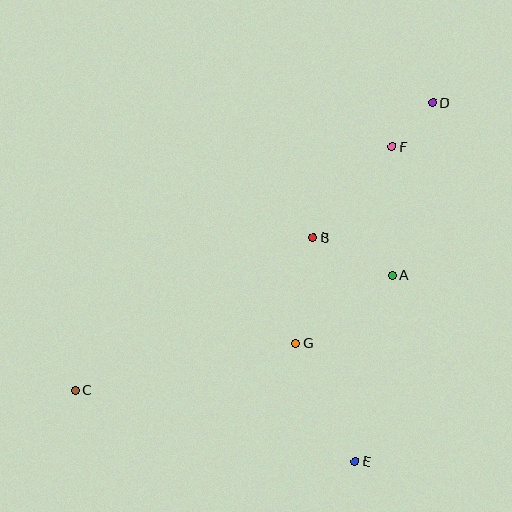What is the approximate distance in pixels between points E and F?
The distance between E and F is approximately 317 pixels.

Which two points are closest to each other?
Points D and F are closest to each other.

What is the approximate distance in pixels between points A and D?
The distance between A and D is approximately 177 pixels.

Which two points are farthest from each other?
Points C and D are farthest from each other.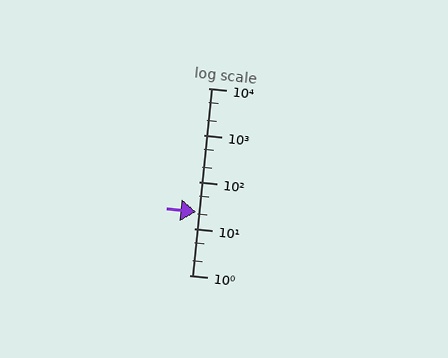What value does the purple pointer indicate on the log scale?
The pointer indicates approximately 22.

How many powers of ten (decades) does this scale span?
The scale spans 4 decades, from 1 to 10000.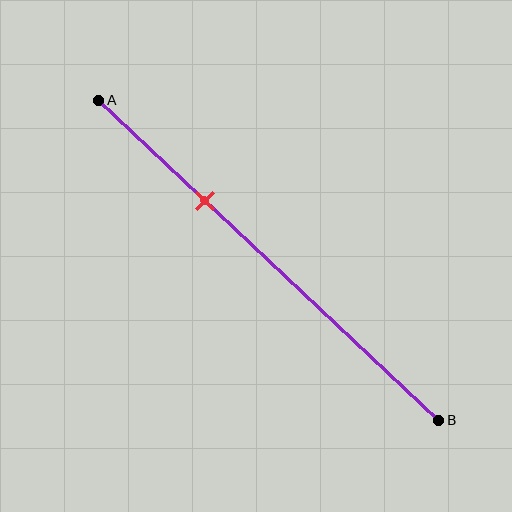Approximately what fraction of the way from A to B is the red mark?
The red mark is approximately 30% of the way from A to B.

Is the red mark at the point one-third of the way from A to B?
Yes, the mark is approximately at the one-third point.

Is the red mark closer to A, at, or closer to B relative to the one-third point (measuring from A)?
The red mark is approximately at the one-third point of segment AB.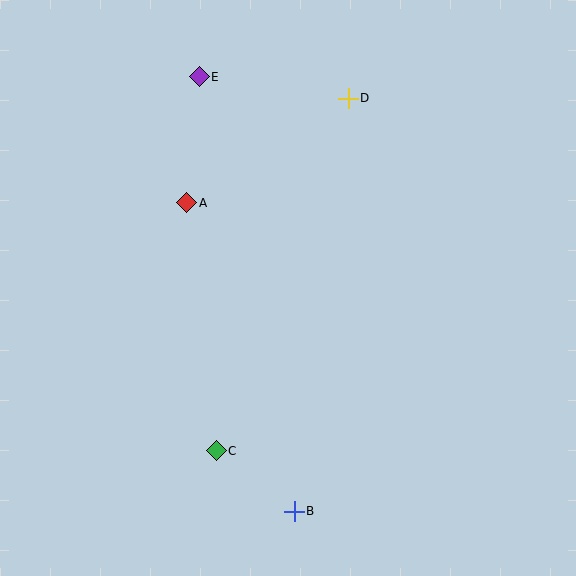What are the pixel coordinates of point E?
Point E is at (199, 77).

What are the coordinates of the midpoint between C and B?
The midpoint between C and B is at (255, 481).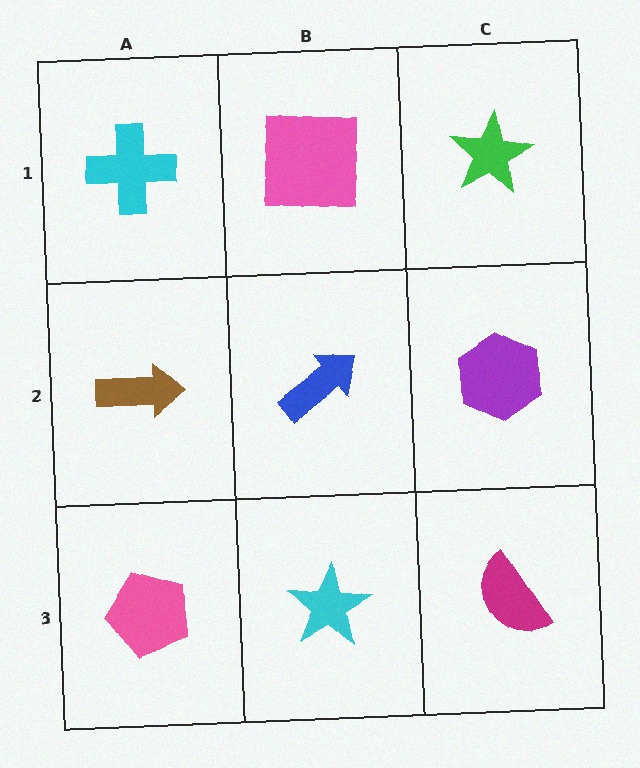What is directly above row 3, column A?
A brown arrow.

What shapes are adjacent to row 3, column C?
A purple hexagon (row 2, column C), a cyan star (row 3, column B).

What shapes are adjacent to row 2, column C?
A green star (row 1, column C), a magenta semicircle (row 3, column C), a blue arrow (row 2, column B).